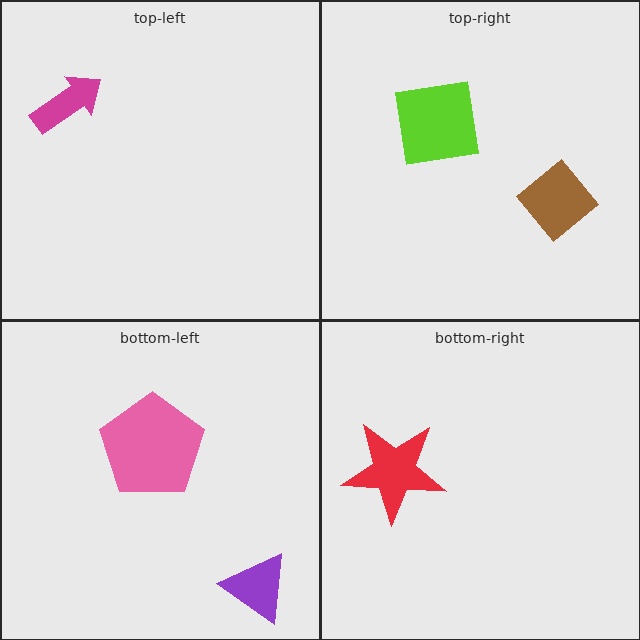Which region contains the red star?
The bottom-right region.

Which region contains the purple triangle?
The bottom-left region.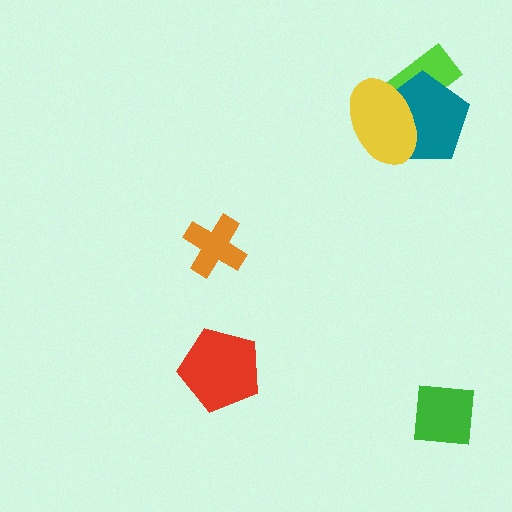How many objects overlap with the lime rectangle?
2 objects overlap with the lime rectangle.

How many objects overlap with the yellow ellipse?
2 objects overlap with the yellow ellipse.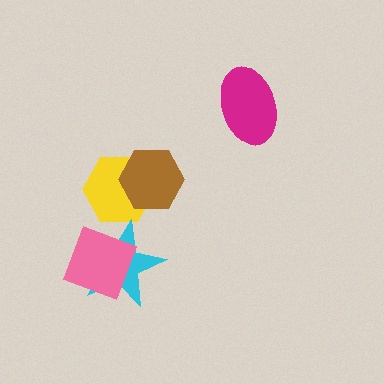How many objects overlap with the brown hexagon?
1 object overlaps with the brown hexagon.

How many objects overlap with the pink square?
1 object overlaps with the pink square.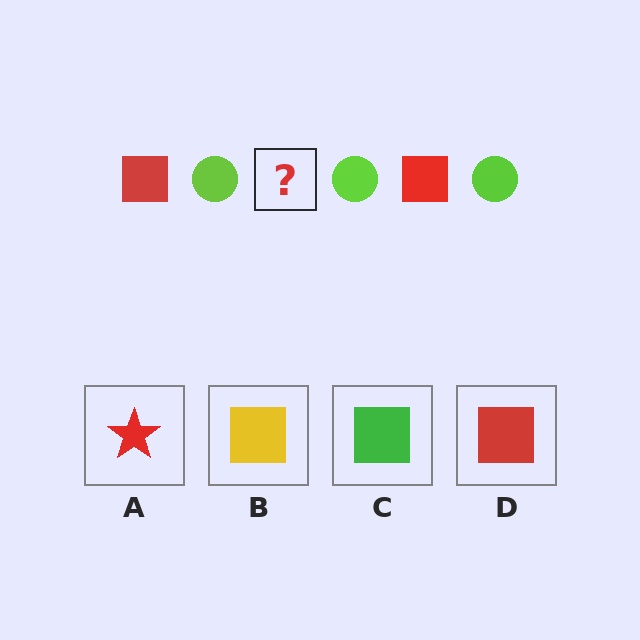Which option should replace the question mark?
Option D.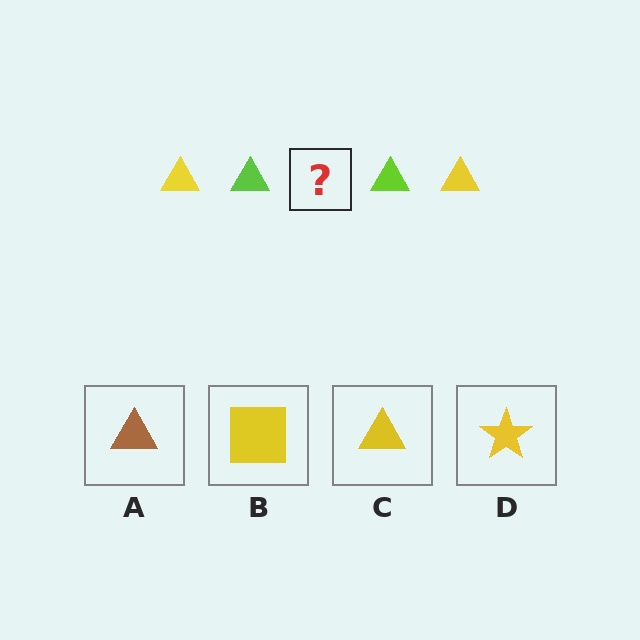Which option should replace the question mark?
Option C.